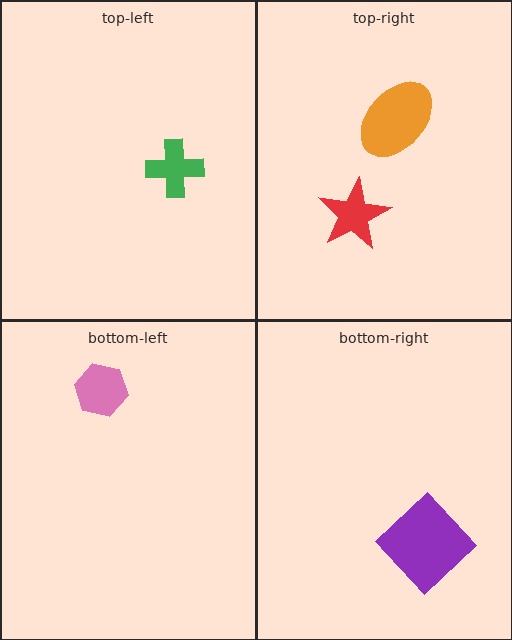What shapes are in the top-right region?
The red star, the orange ellipse.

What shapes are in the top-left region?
The green cross.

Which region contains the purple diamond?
The bottom-right region.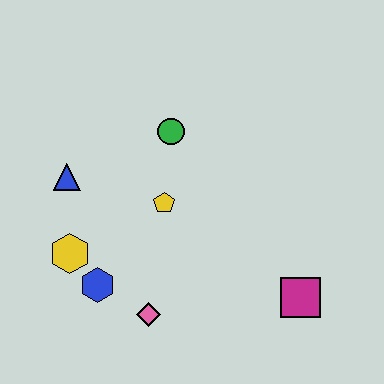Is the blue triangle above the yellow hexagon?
Yes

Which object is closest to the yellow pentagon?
The green circle is closest to the yellow pentagon.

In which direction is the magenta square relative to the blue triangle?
The magenta square is to the right of the blue triangle.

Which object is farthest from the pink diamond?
The green circle is farthest from the pink diamond.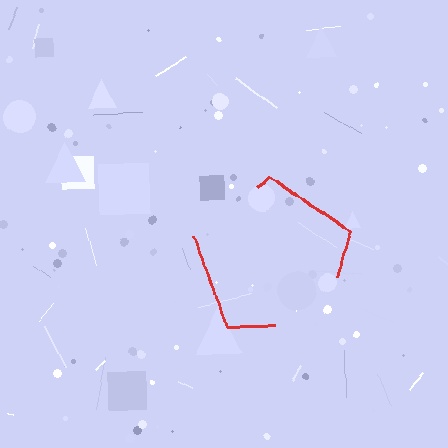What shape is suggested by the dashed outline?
The dashed outline suggests a pentagon.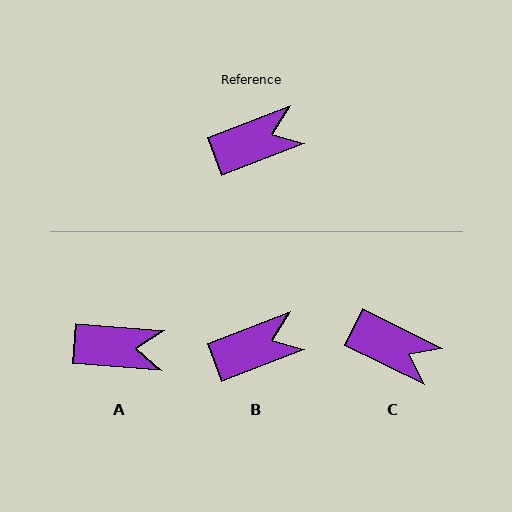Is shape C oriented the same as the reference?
No, it is off by about 47 degrees.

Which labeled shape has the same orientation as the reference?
B.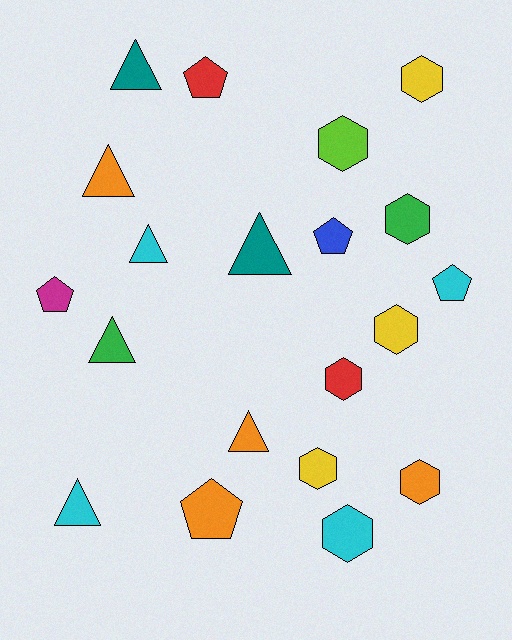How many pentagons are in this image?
There are 5 pentagons.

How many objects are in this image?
There are 20 objects.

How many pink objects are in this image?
There are no pink objects.